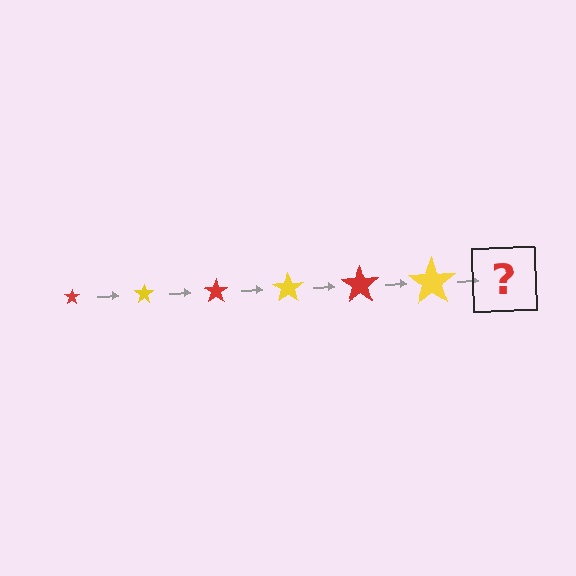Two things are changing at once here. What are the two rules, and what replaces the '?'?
The two rules are that the star grows larger each step and the color cycles through red and yellow. The '?' should be a red star, larger than the previous one.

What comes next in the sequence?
The next element should be a red star, larger than the previous one.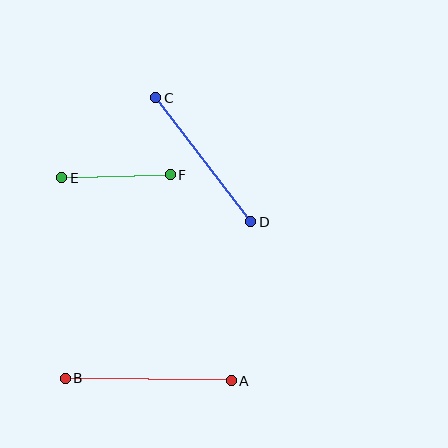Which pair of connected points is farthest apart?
Points A and B are farthest apart.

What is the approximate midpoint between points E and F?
The midpoint is at approximately (116, 176) pixels.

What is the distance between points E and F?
The distance is approximately 109 pixels.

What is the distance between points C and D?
The distance is approximately 157 pixels.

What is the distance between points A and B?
The distance is approximately 166 pixels.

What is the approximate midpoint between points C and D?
The midpoint is at approximately (203, 160) pixels.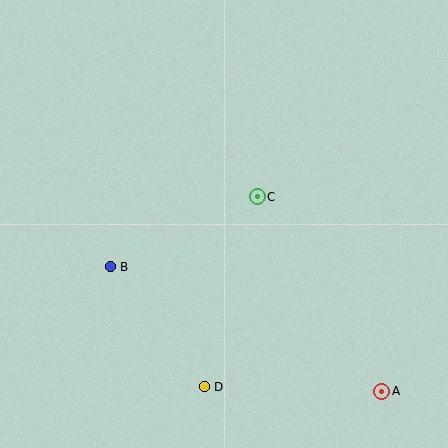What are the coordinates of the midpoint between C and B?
The midpoint between C and B is at (184, 232).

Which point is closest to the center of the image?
Point C at (257, 197) is closest to the center.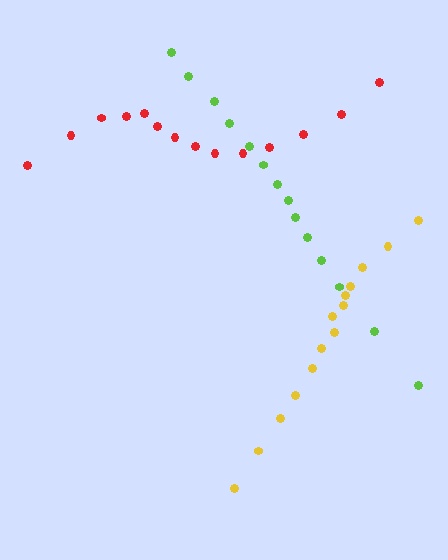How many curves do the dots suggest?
There are 3 distinct paths.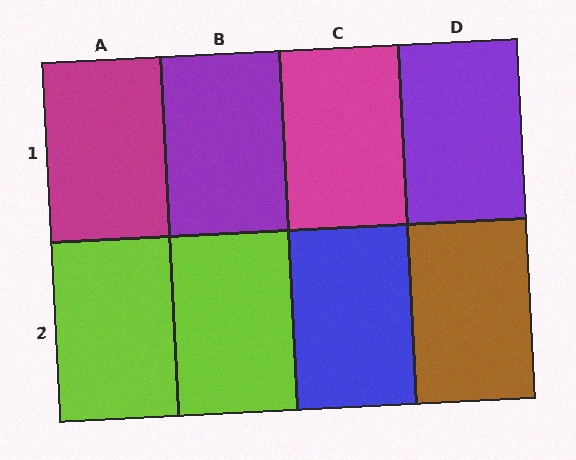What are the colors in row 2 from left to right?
Lime, lime, blue, brown.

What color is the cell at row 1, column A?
Magenta.